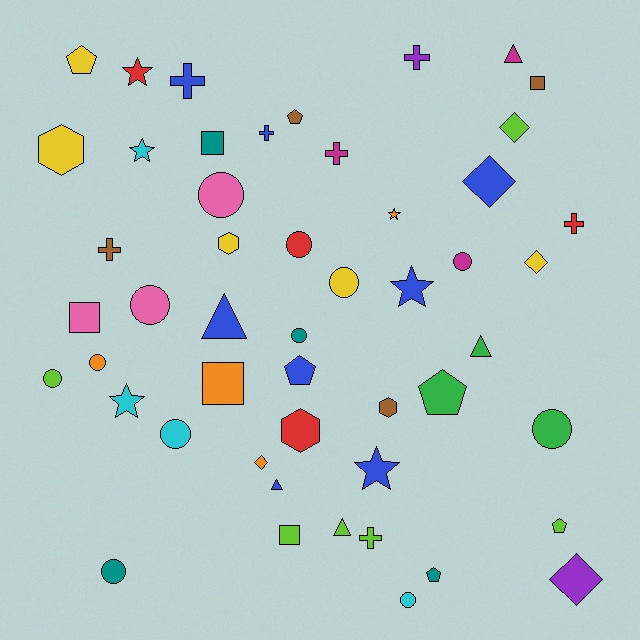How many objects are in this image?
There are 50 objects.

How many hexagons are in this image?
There are 4 hexagons.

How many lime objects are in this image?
There are 6 lime objects.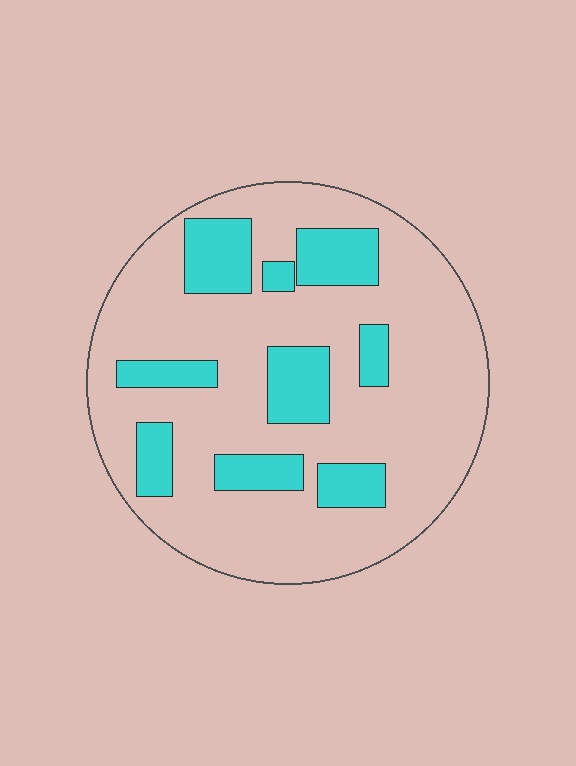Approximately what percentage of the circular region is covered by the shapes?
Approximately 25%.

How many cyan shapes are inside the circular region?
9.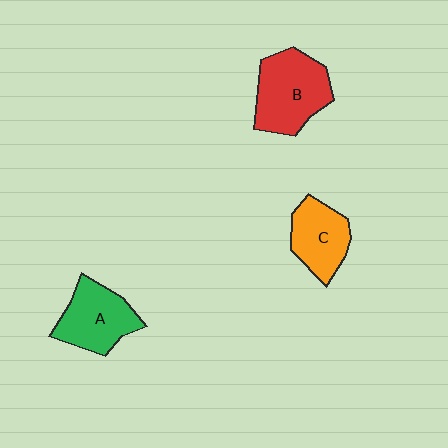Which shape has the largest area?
Shape B (red).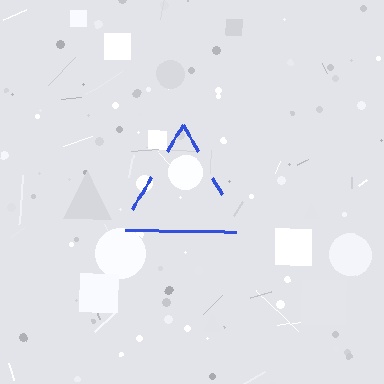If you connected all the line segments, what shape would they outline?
They would outline a triangle.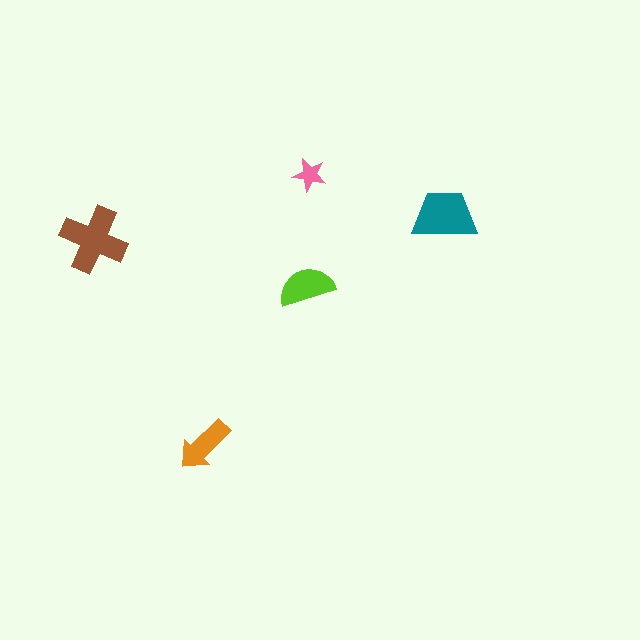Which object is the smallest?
The pink star.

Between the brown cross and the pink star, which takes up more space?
The brown cross.